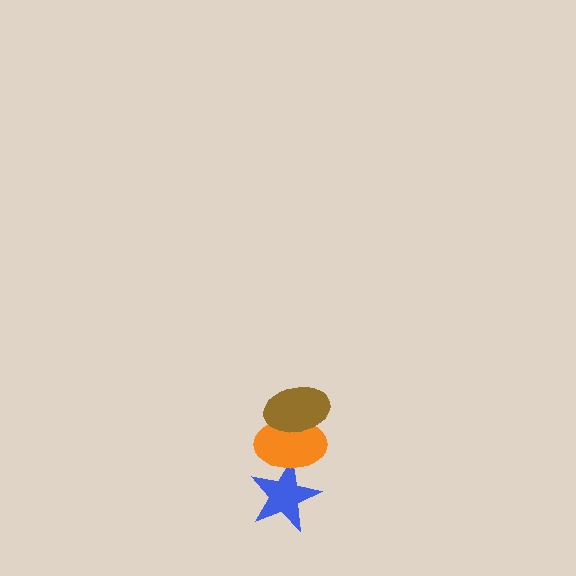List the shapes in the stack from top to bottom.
From top to bottom: the brown ellipse, the orange ellipse, the blue star.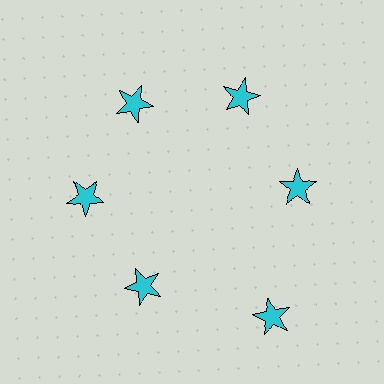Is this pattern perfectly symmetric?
No. The 6 cyan stars are arranged in a ring, but one element near the 5 o'clock position is pushed outward from the center, breaking the 6-fold rotational symmetry.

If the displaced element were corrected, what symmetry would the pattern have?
It would have 6-fold rotational symmetry — the pattern would map onto itself every 60 degrees.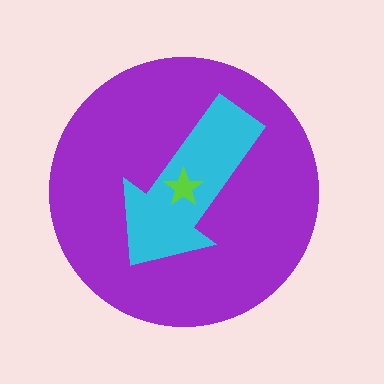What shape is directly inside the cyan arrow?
The lime star.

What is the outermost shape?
The purple circle.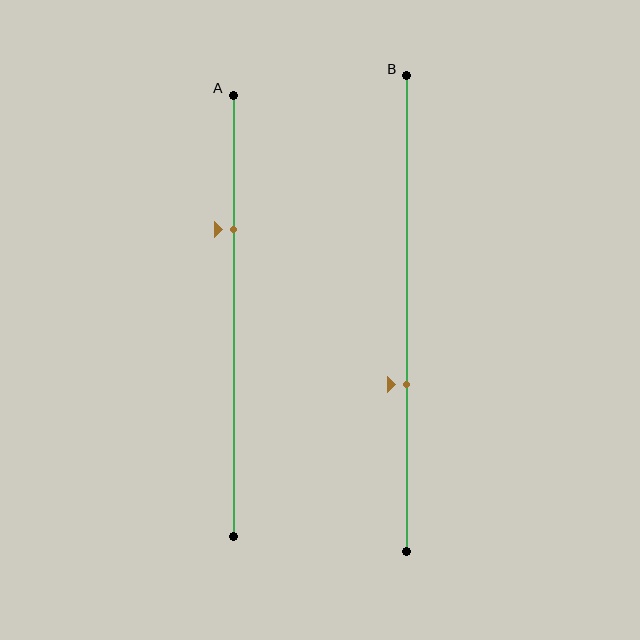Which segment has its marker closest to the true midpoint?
Segment B has its marker closest to the true midpoint.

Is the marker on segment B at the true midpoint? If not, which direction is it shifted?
No, the marker on segment B is shifted downward by about 15% of the segment length.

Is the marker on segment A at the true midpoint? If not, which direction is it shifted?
No, the marker on segment A is shifted upward by about 20% of the segment length.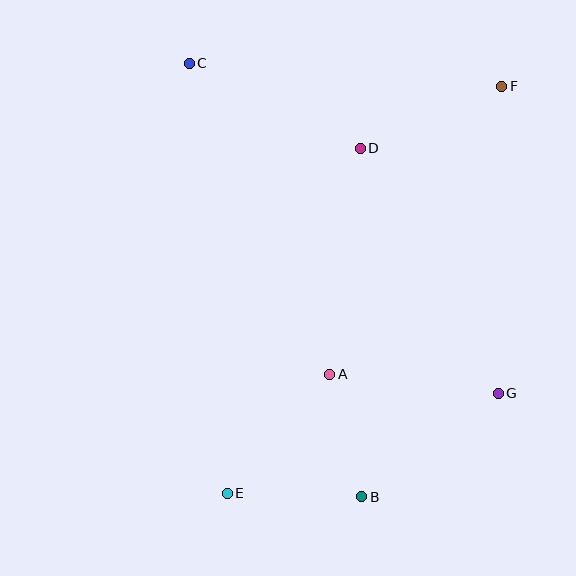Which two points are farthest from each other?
Points E and F are farthest from each other.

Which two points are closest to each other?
Points A and B are closest to each other.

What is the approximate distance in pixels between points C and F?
The distance between C and F is approximately 313 pixels.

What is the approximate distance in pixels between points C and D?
The distance between C and D is approximately 191 pixels.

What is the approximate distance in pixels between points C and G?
The distance between C and G is approximately 452 pixels.